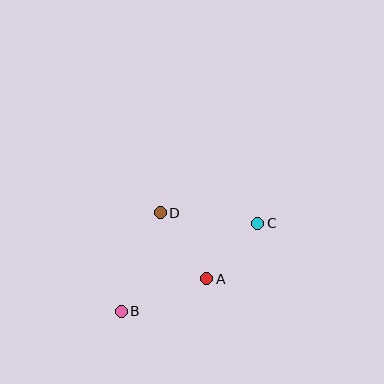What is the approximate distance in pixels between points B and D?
The distance between B and D is approximately 106 pixels.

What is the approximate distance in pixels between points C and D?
The distance between C and D is approximately 98 pixels.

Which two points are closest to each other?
Points A and C are closest to each other.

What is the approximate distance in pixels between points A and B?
The distance between A and B is approximately 91 pixels.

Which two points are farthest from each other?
Points B and C are farthest from each other.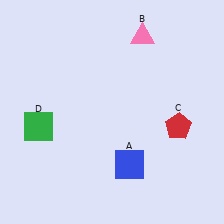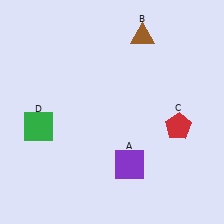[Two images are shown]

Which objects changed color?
A changed from blue to purple. B changed from pink to brown.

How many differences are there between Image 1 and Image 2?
There are 2 differences between the two images.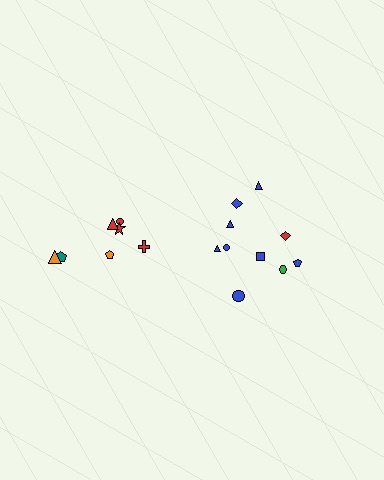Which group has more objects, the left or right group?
The right group.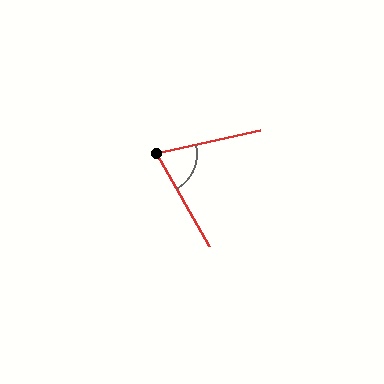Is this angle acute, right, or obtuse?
It is acute.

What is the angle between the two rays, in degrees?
Approximately 73 degrees.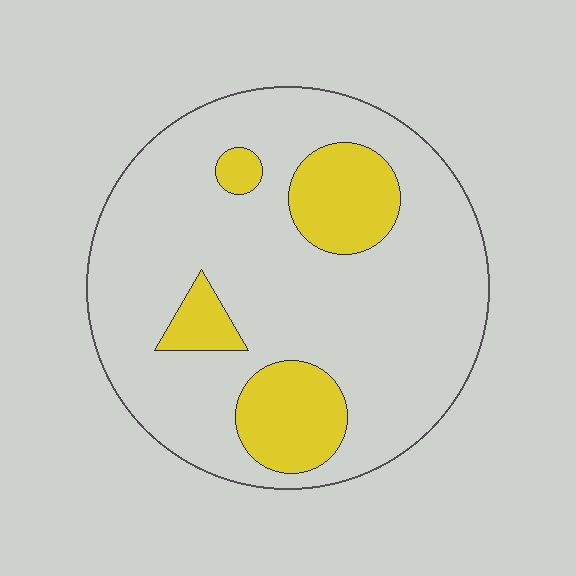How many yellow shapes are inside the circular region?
4.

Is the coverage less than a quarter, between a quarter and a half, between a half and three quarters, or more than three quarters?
Less than a quarter.